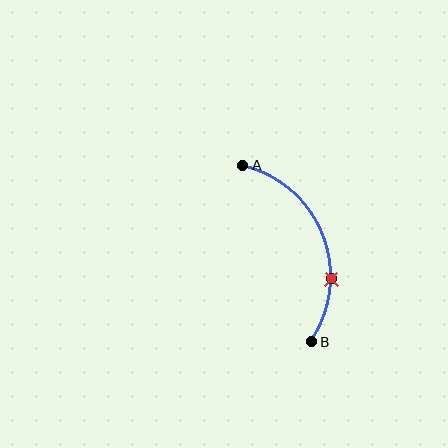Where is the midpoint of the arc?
The arc midpoint is the point on the curve farthest from the straight line joining A and B. It sits to the right of that line.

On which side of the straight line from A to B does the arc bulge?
The arc bulges to the right of the straight line connecting A and B.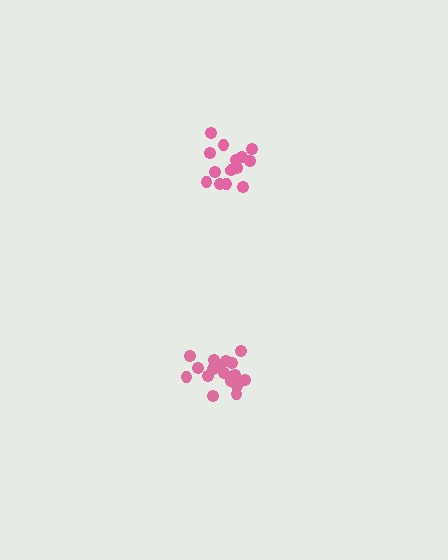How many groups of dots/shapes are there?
There are 2 groups.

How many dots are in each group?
Group 1: 17 dots, Group 2: 15 dots (32 total).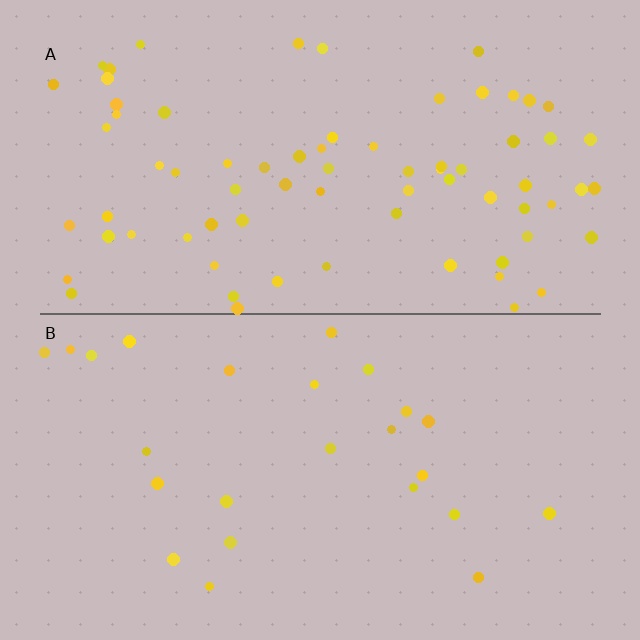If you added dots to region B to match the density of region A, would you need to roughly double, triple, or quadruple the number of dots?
Approximately triple.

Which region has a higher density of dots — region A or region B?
A (the top).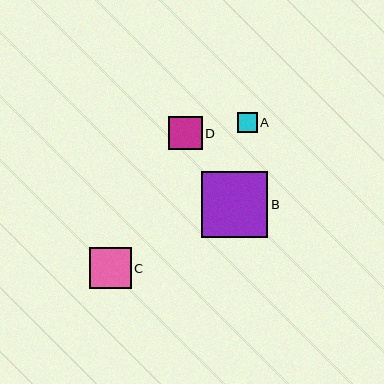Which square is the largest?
Square B is the largest with a size of approximately 67 pixels.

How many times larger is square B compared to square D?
Square B is approximately 2.0 times the size of square D.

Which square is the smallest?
Square A is the smallest with a size of approximately 20 pixels.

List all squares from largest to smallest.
From largest to smallest: B, C, D, A.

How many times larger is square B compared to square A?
Square B is approximately 3.3 times the size of square A.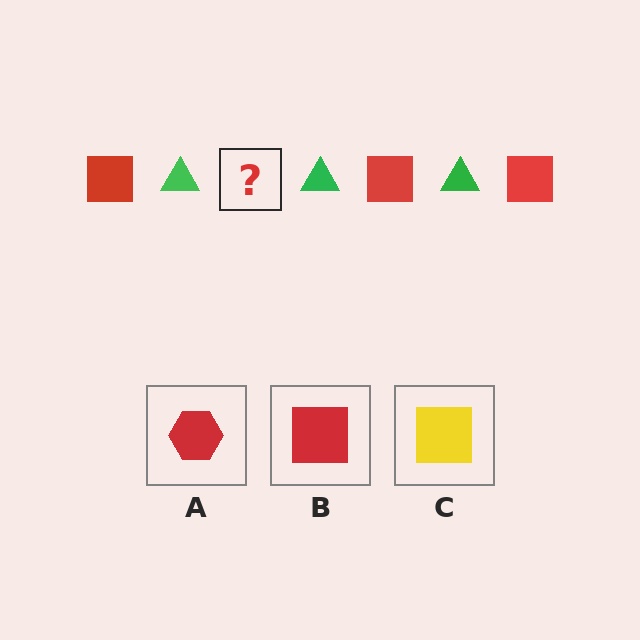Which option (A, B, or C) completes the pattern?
B.